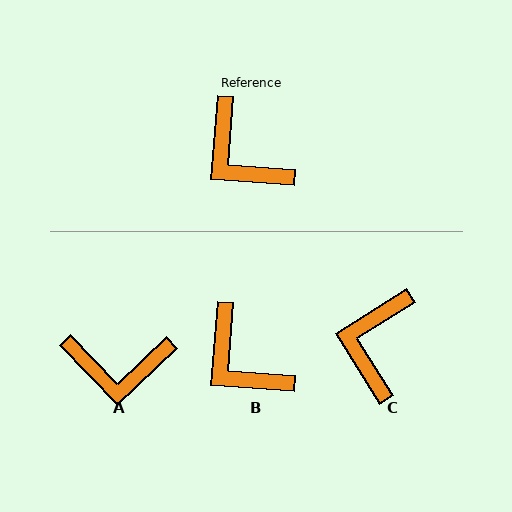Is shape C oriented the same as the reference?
No, it is off by about 54 degrees.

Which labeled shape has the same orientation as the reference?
B.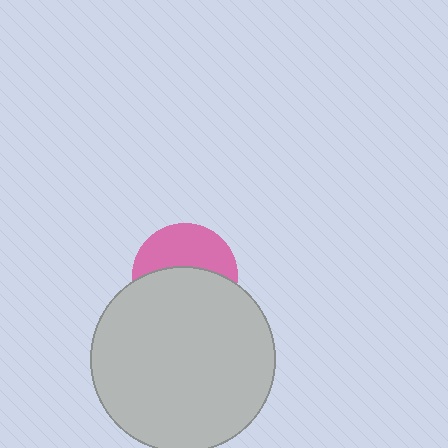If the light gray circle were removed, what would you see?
You would see the complete pink circle.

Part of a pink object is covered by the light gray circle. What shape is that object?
It is a circle.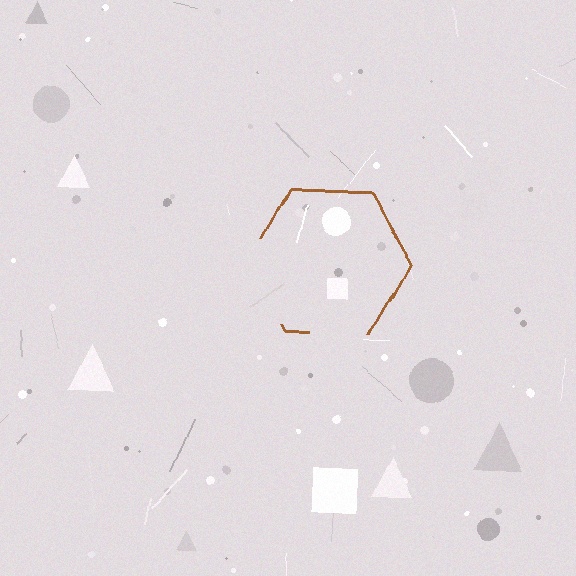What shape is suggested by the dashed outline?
The dashed outline suggests a hexagon.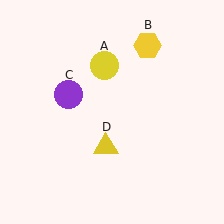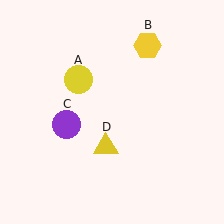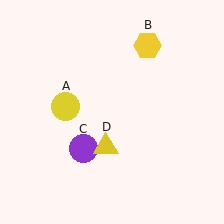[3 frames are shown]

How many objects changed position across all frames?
2 objects changed position: yellow circle (object A), purple circle (object C).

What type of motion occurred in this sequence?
The yellow circle (object A), purple circle (object C) rotated counterclockwise around the center of the scene.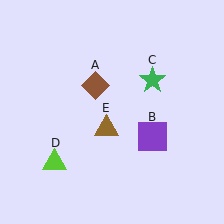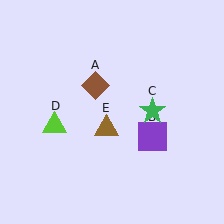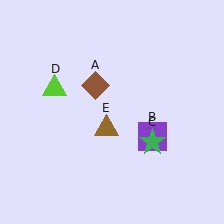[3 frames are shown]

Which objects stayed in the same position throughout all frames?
Brown diamond (object A) and purple square (object B) and brown triangle (object E) remained stationary.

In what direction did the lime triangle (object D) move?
The lime triangle (object D) moved up.